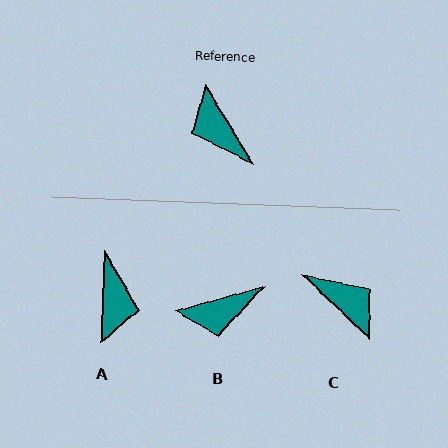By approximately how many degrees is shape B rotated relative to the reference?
Approximately 75 degrees counter-clockwise.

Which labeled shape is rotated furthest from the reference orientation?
C, about 164 degrees away.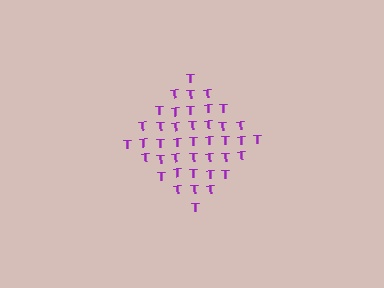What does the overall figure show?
The overall figure shows a diamond.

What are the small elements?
The small elements are letter T's.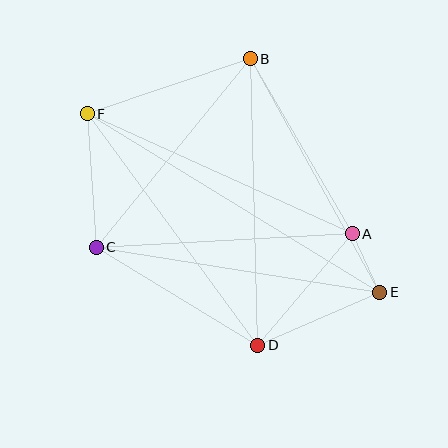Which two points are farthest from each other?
Points E and F are farthest from each other.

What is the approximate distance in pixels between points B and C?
The distance between B and C is approximately 243 pixels.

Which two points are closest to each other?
Points A and E are closest to each other.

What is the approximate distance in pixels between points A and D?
The distance between A and D is approximately 146 pixels.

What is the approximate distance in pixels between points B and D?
The distance between B and D is approximately 287 pixels.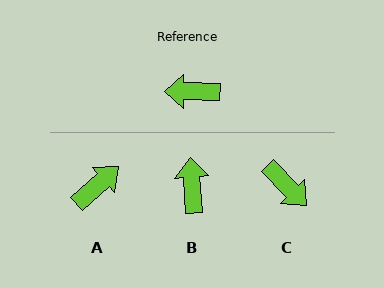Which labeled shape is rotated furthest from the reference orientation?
A, about 138 degrees away.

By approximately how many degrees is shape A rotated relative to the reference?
Approximately 138 degrees clockwise.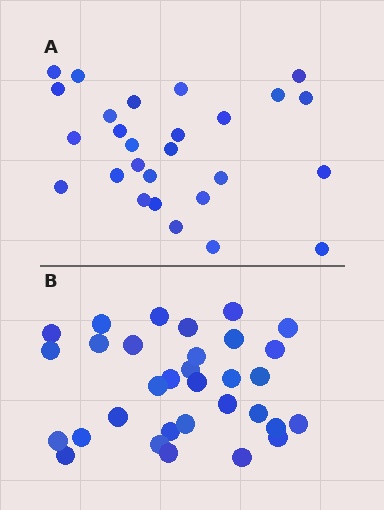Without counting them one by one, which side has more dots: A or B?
Region B (the bottom region) has more dots.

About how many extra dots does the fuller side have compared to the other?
Region B has about 5 more dots than region A.